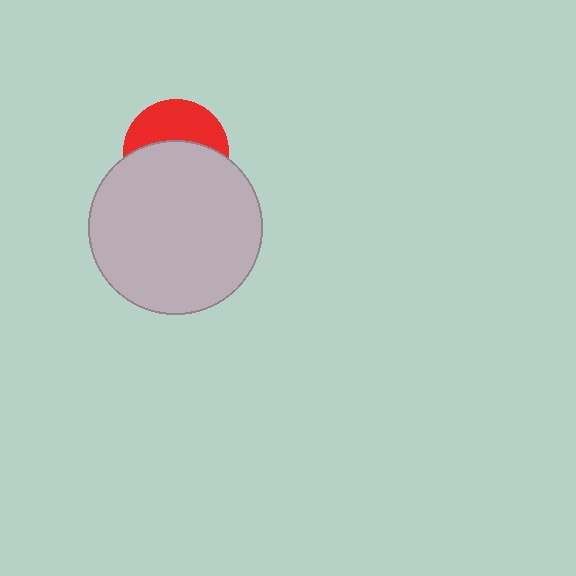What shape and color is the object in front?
The object in front is a light gray circle.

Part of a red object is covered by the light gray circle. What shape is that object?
It is a circle.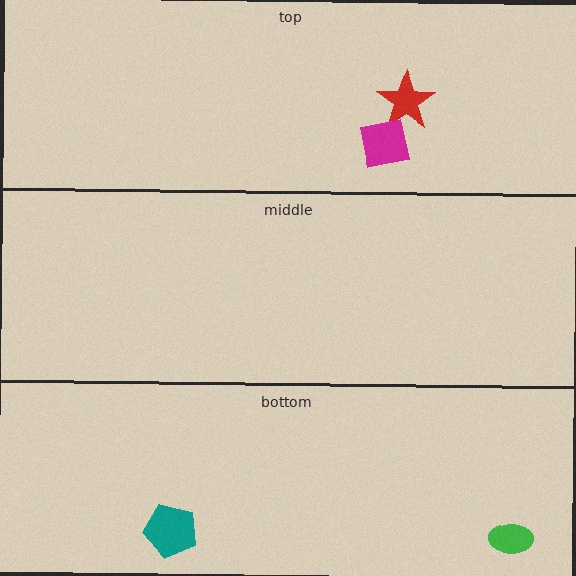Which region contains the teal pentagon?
The bottom region.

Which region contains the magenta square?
The top region.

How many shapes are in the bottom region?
2.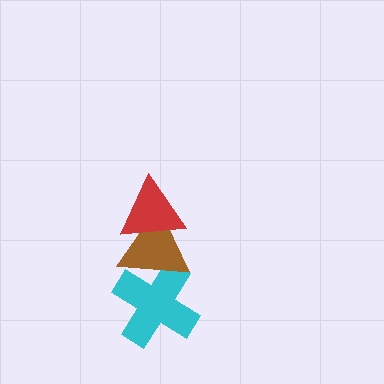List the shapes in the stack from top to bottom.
From top to bottom: the red triangle, the brown triangle, the cyan cross.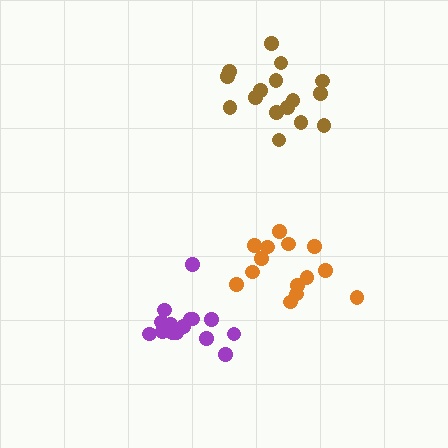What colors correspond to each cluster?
The clusters are colored: purple, brown, orange.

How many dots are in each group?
Group 1: 15 dots, Group 2: 16 dots, Group 3: 14 dots (45 total).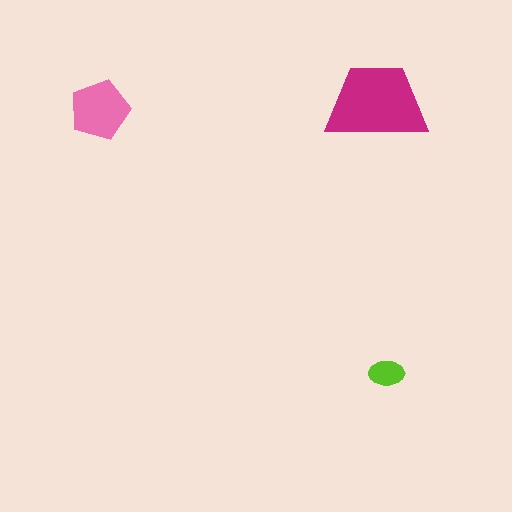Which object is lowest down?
The lime ellipse is bottommost.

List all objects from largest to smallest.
The magenta trapezoid, the pink pentagon, the lime ellipse.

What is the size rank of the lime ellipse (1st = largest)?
3rd.